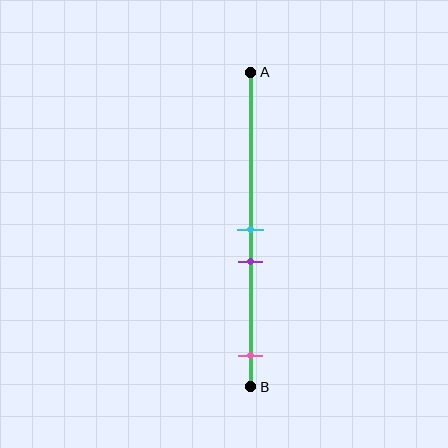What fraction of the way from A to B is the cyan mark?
The cyan mark is approximately 50% (0.5) of the way from A to B.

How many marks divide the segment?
There are 3 marks dividing the segment.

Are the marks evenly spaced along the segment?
No, the marks are not evenly spaced.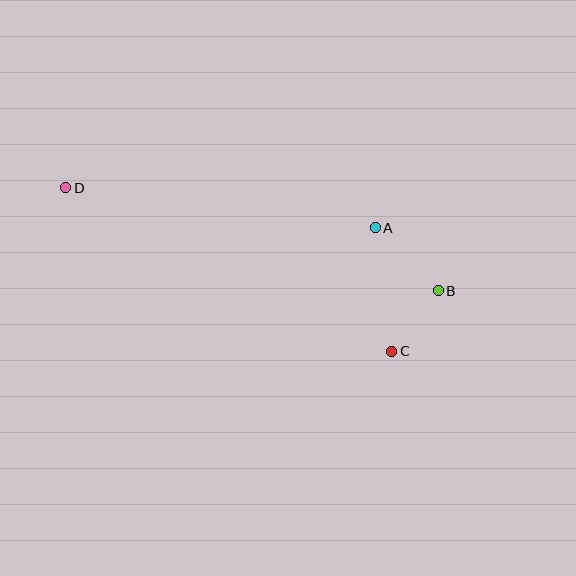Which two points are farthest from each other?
Points B and D are farthest from each other.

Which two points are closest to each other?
Points B and C are closest to each other.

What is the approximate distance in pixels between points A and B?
The distance between A and B is approximately 89 pixels.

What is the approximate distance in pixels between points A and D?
The distance between A and D is approximately 312 pixels.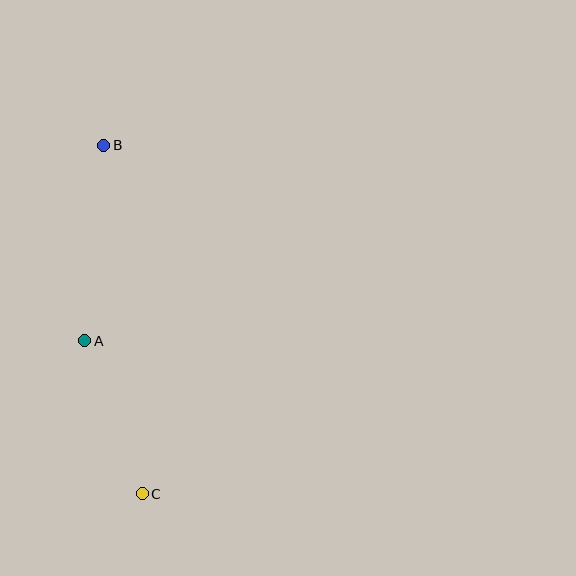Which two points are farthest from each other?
Points B and C are farthest from each other.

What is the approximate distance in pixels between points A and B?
The distance between A and B is approximately 196 pixels.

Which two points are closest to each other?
Points A and C are closest to each other.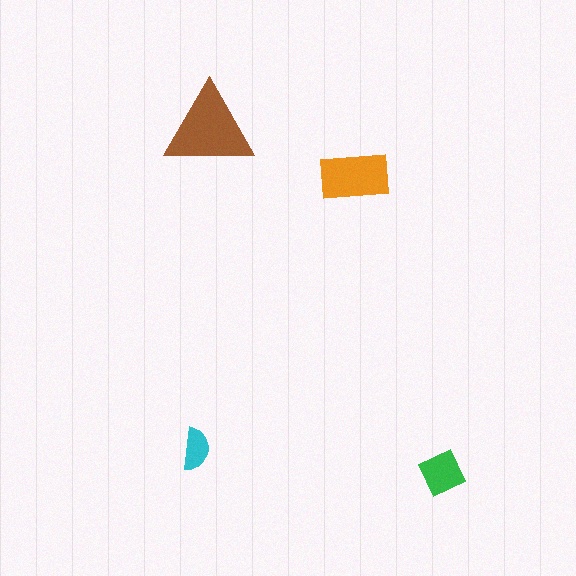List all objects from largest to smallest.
The brown triangle, the orange rectangle, the green diamond, the cyan semicircle.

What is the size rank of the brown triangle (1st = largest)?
1st.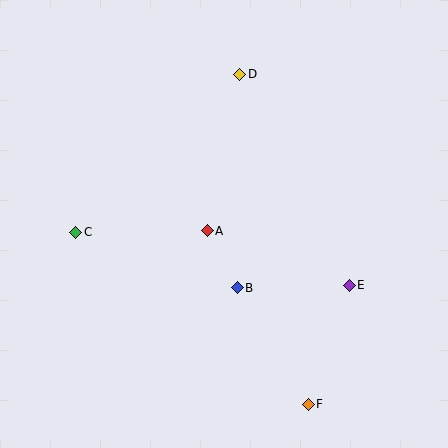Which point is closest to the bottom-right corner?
Point F is closest to the bottom-right corner.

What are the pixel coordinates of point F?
Point F is at (308, 404).